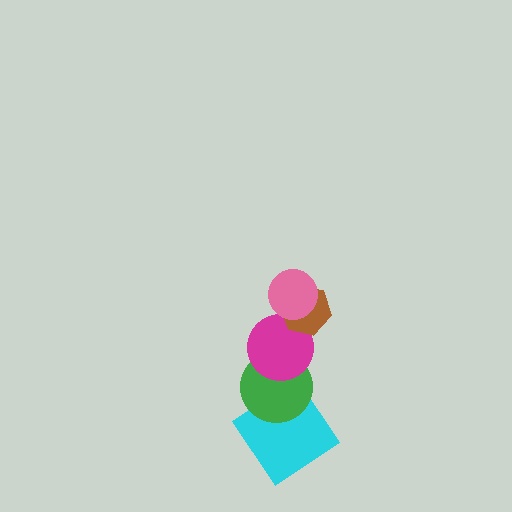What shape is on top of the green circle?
The magenta circle is on top of the green circle.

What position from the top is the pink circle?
The pink circle is 1st from the top.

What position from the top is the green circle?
The green circle is 4th from the top.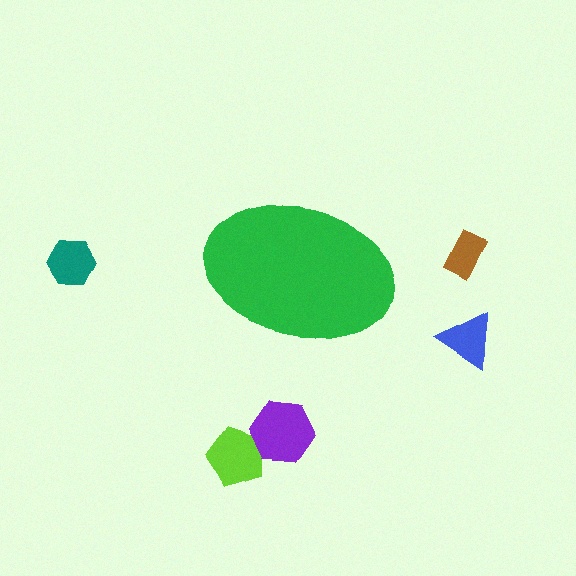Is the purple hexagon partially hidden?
No, the purple hexagon is fully visible.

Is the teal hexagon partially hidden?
No, the teal hexagon is fully visible.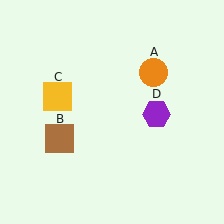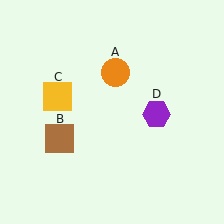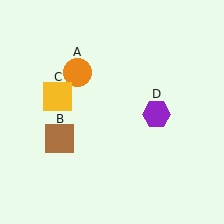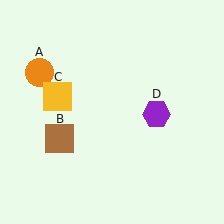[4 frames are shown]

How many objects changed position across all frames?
1 object changed position: orange circle (object A).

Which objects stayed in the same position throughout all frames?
Brown square (object B) and yellow square (object C) and purple hexagon (object D) remained stationary.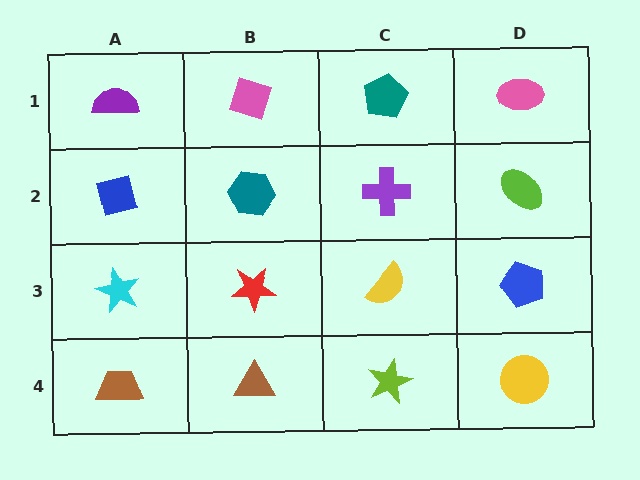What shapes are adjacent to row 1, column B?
A teal hexagon (row 2, column B), a purple semicircle (row 1, column A), a teal pentagon (row 1, column C).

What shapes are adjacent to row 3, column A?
A blue square (row 2, column A), a brown trapezoid (row 4, column A), a red star (row 3, column B).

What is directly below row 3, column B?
A brown triangle.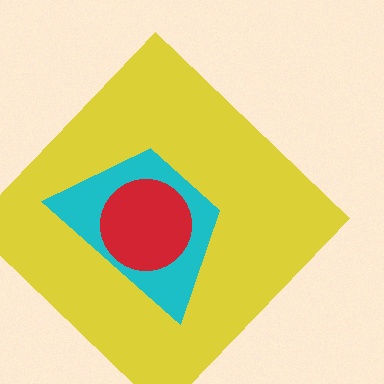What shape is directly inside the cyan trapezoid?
The red circle.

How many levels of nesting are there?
3.